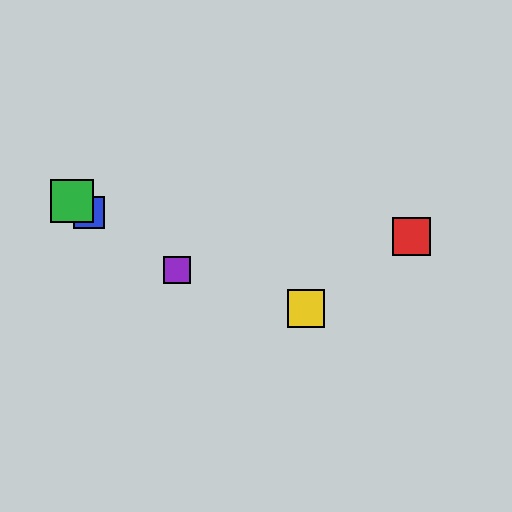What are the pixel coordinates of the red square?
The red square is at (412, 236).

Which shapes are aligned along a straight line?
The blue square, the green square, the purple square are aligned along a straight line.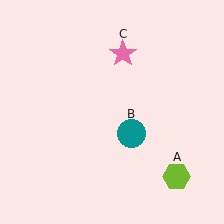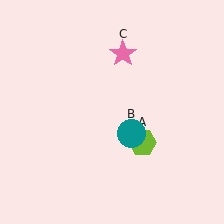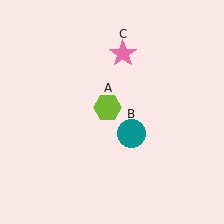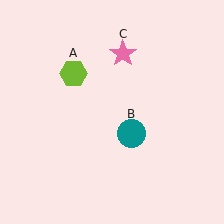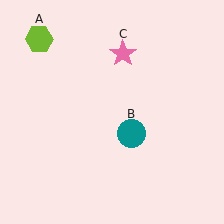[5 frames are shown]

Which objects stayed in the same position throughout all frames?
Teal circle (object B) and pink star (object C) remained stationary.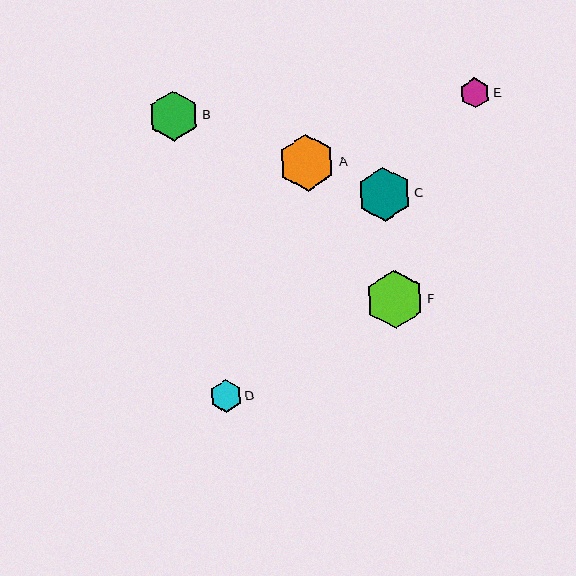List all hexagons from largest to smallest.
From largest to smallest: F, A, C, B, D, E.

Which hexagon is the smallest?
Hexagon E is the smallest with a size of approximately 30 pixels.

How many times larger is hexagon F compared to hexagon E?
Hexagon F is approximately 1.9 times the size of hexagon E.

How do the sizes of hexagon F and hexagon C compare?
Hexagon F and hexagon C are approximately the same size.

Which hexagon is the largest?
Hexagon F is the largest with a size of approximately 58 pixels.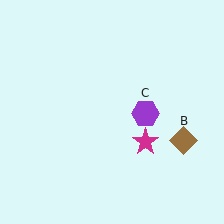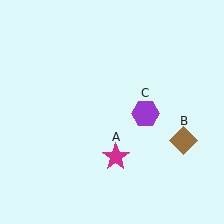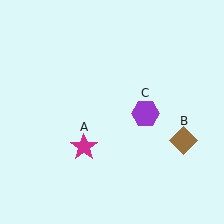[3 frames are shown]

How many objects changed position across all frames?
1 object changed position: magenta star (object A).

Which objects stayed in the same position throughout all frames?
Brown diamond (object B) and purple hexagon (object C) remained stationary.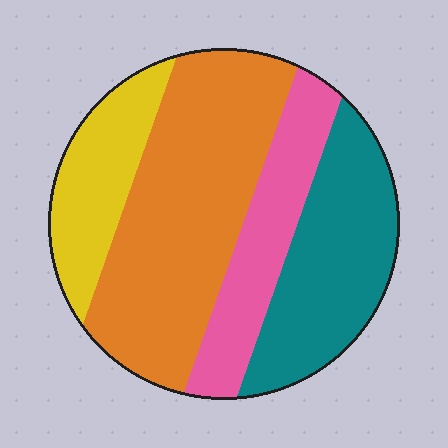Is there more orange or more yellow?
Orange.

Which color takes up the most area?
Orange, at roughly 40%.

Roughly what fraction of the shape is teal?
Teal takes up about one quarter (1/4) of the shape.